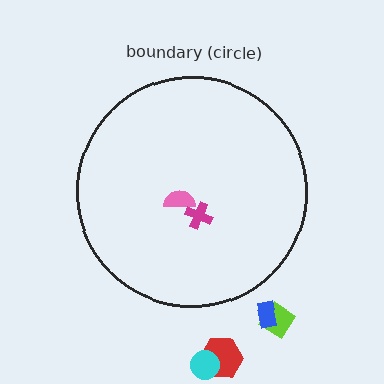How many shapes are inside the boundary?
2 inside, 4 outside.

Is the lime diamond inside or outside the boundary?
Outside.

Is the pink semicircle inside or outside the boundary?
Inside.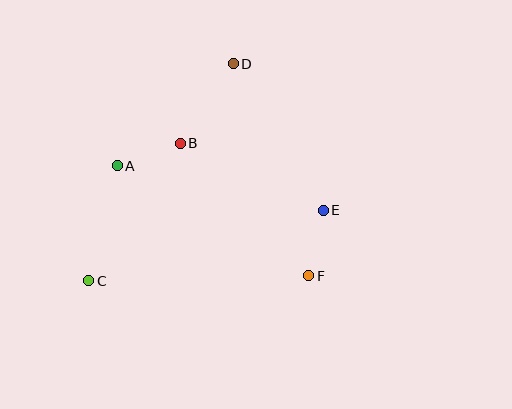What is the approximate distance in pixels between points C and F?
The distance between C and F is approximately 220 pixels.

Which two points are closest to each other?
Points A and B are closest to each other.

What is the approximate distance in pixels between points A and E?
The distance between A and E is approximately 211 pixels.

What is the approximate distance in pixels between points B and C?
The distance between B and C is approximately 165 pixels.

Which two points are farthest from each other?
Points C and D are farthest from each other.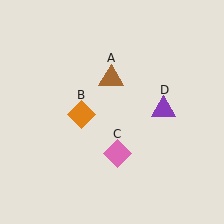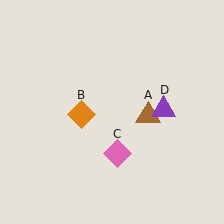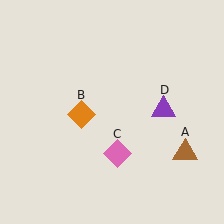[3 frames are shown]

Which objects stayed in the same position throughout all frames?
Orange diamond (object B) and pink diamond (object C) and purple triangle (object D) remained stationary.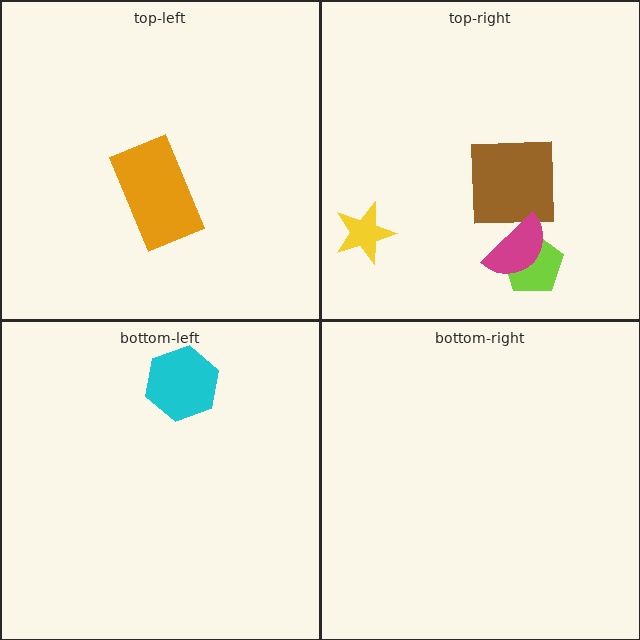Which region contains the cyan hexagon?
The bottom-left region.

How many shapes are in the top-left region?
1.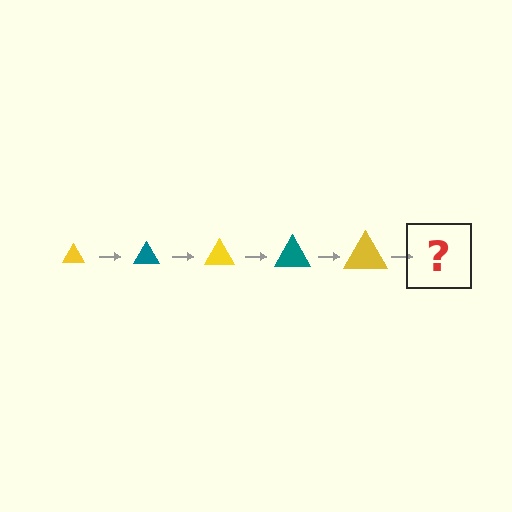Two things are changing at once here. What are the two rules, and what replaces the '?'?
The two rules are that the triangle grows larger each step and the color cycles through yellow and teal. The '?' should be a teal triangle, larger than the previous one.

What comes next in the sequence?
The next element should be a teal triangle, larger than the previous one.